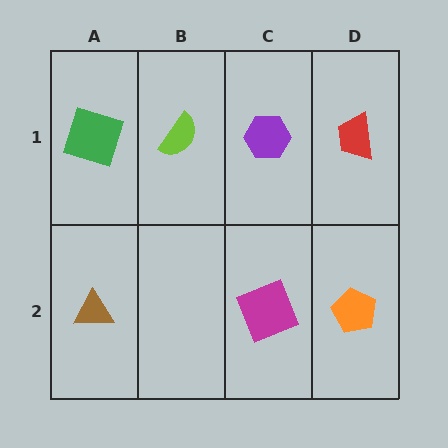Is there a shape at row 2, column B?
No, that cell is empty.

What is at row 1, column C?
A purple hexagon.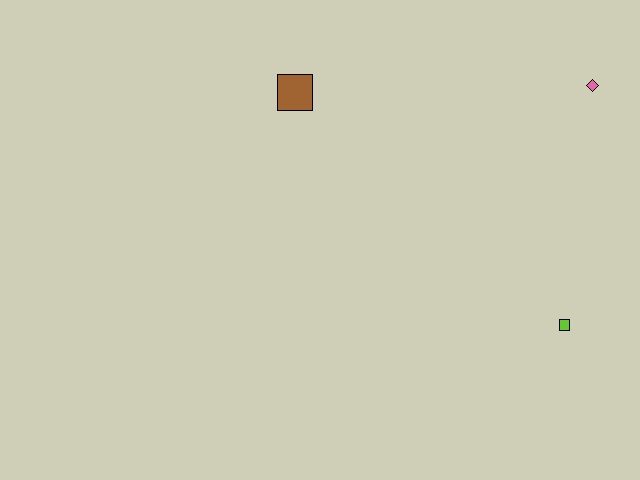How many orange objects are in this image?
There are no orange objects.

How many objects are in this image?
There are 3 objects.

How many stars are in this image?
There are no stars.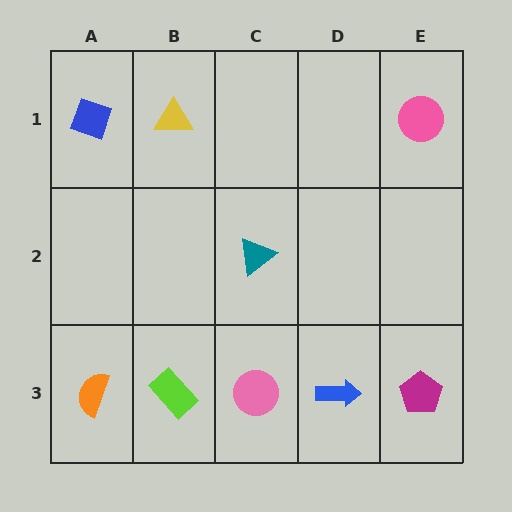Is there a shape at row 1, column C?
No, that cell is empty.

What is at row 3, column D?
A blue arrow.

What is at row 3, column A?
An orange semicircle.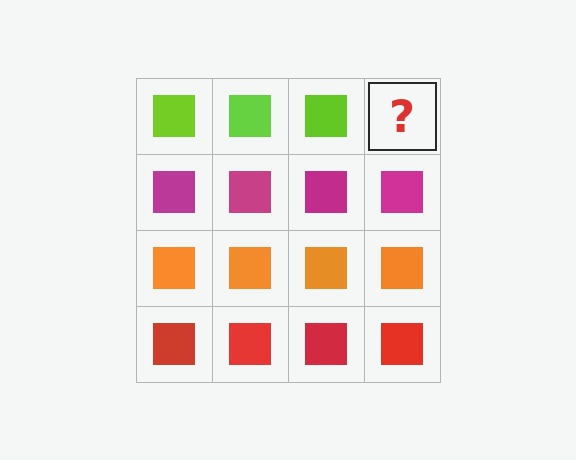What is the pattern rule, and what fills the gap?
The rule is that each row has a consistent color. The gap should be filled with a lime square.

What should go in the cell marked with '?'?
The missing cell should contain a lime square.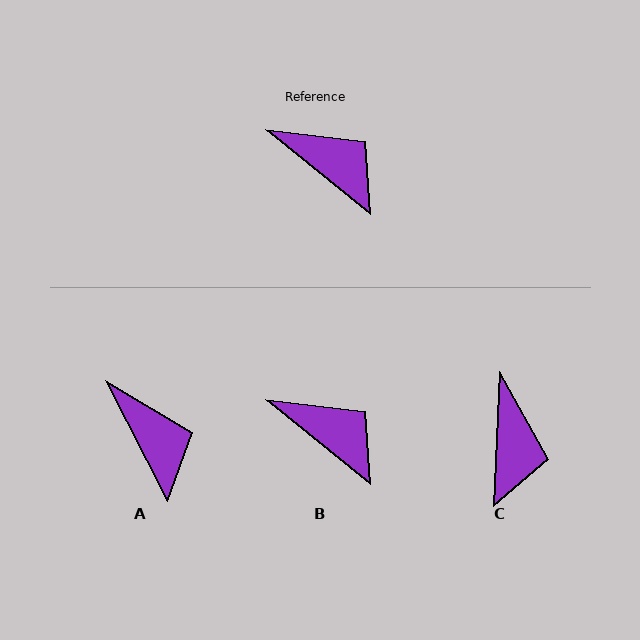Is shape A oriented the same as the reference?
No, it is off by about 24 degrees.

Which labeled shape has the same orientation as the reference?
B.